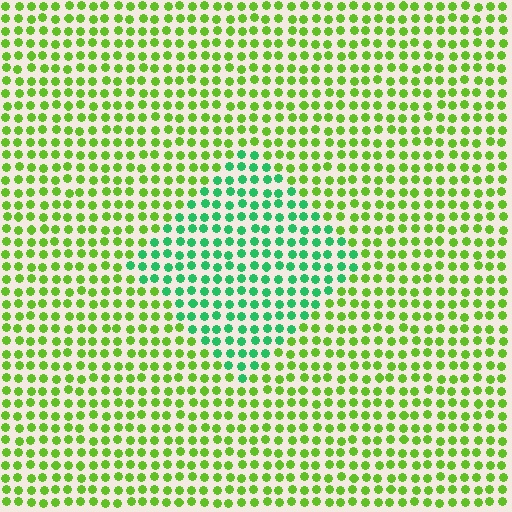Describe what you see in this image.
The image is filled with small lime elements in a uniform arrangement. A diamond-shaped region is visible where the elements are tinted to a slightly different hue, forming a subtle color boundary.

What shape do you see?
I see a diamond.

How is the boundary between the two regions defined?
The boundary is defined purely by a slight shift in hue (about 46 degrees). Spacing, size, and orientation are identical on both sides.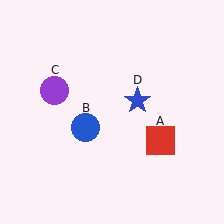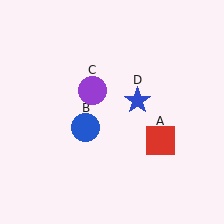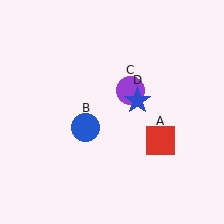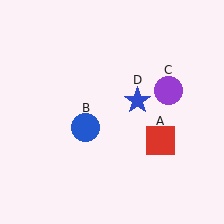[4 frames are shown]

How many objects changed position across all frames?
1 object changed position: purple circle (object C).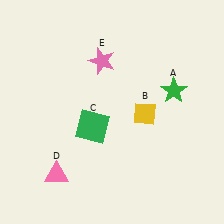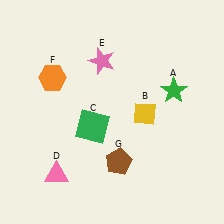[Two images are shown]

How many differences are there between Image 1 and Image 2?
There are 2 differences between the two images.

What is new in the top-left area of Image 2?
An orange hexagon (F) was added in the top-left area of Image 2.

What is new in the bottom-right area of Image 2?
A brown pentagon (G) was added in the bottom-right area of Image 2.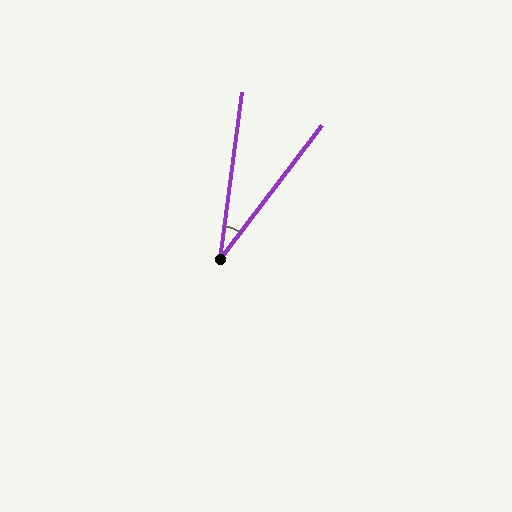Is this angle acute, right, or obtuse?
It is acute.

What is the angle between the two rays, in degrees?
Approximately 30 degrees.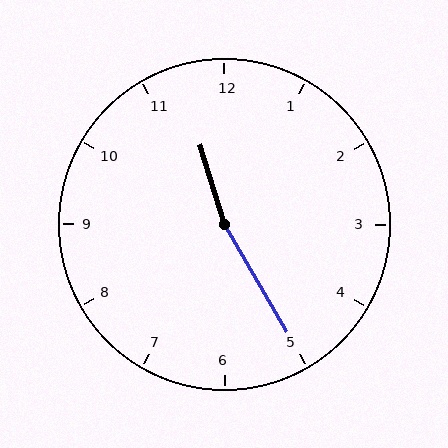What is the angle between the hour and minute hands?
Approximately 168 degrees.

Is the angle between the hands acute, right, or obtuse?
It is obtuse.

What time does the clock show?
11:25.